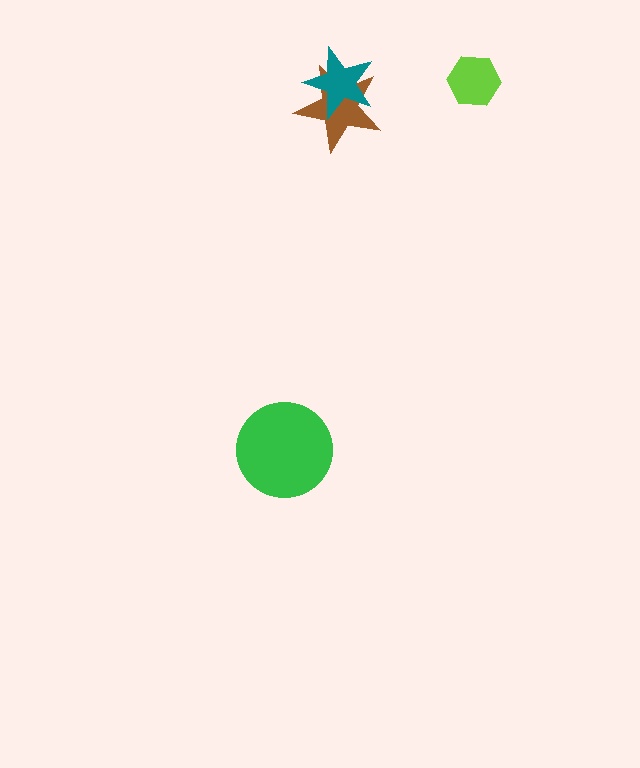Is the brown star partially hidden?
Yes, it is partially covered by another shape.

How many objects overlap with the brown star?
1 object overlaps with the brown star.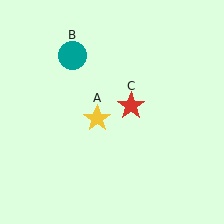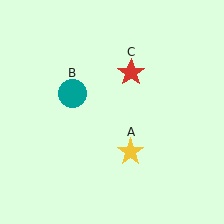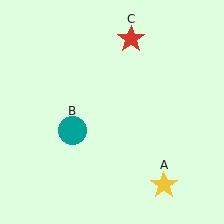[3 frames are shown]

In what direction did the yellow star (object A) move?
The yellow star (object A) moved down and to the right.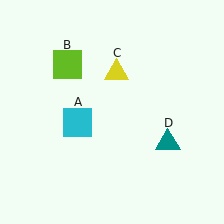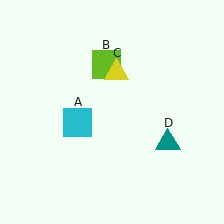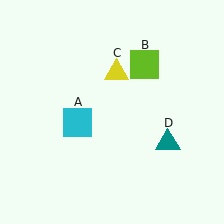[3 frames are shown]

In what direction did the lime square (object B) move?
The lime square (object B) moved right.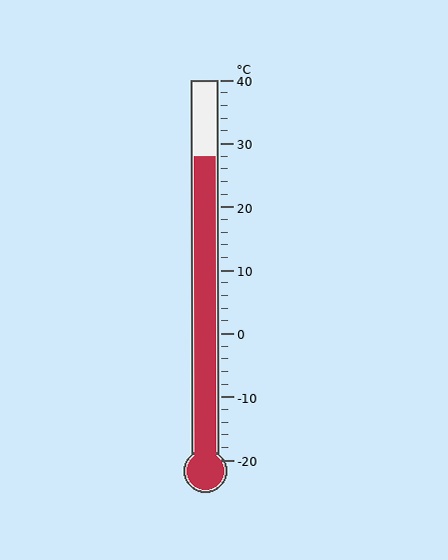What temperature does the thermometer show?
The thermometer shows approximately 28°C.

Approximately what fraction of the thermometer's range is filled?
The thermometer is filled to approximately 80% of its range.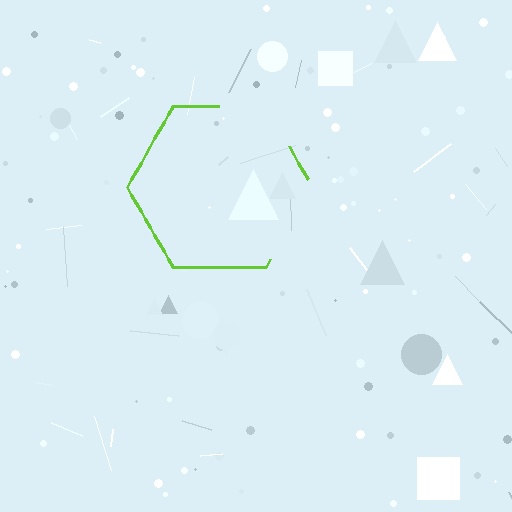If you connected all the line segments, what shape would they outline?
They would outline a hexagon.